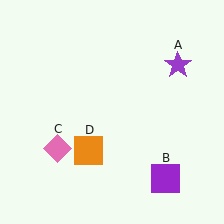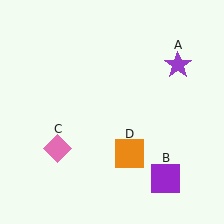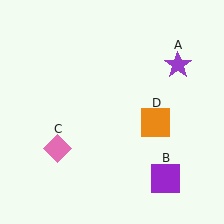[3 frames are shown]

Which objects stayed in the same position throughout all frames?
Purple star (object A) and purple square (object B) and pink diamond (object C) remained stationary.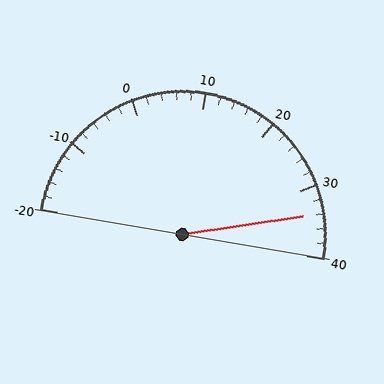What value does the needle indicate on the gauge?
The needle indicates approximately 34.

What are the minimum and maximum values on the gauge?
The gauge ranges from -20 to 40.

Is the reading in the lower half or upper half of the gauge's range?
The reading is in the upper half of the range (-20 to 40).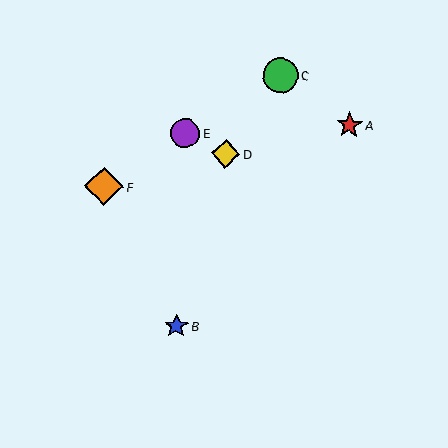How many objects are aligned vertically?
2 objects (B, E) are aligned vertically.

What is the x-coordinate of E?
Object E is at x≈185.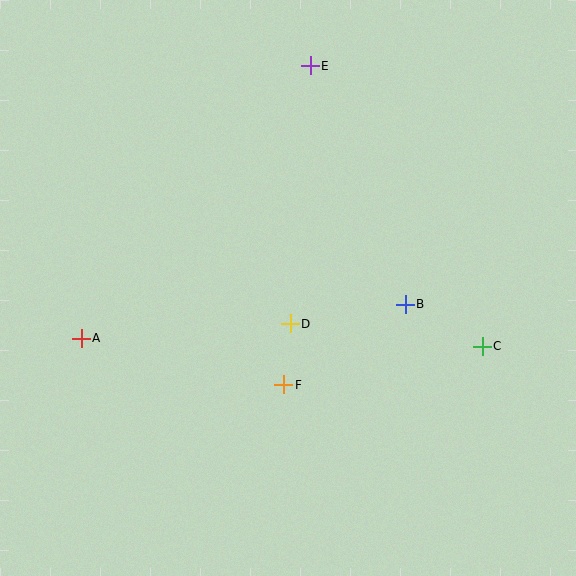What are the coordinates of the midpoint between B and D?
The midpoint between B and D is at (348, 314).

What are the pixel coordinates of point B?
Point B is at (405, 304).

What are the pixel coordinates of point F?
Point F is at (284, 385).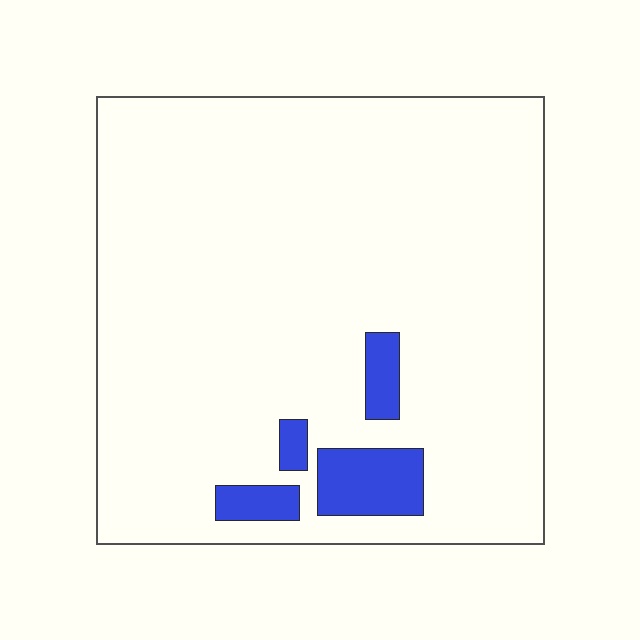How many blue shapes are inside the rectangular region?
4.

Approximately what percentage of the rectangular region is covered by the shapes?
Approximately 5%.